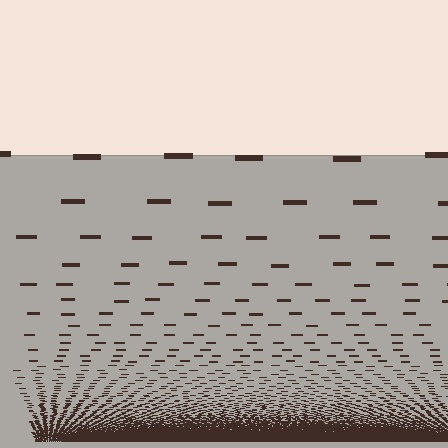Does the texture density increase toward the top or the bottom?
Density increases toward the bottom.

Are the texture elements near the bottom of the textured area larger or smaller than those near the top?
Smaller. The gradient is inverted — elements near the bottom are smaller and denser.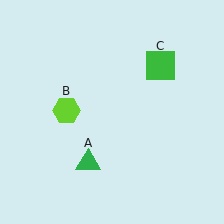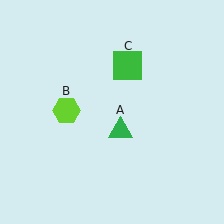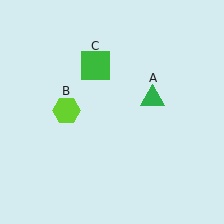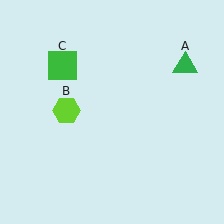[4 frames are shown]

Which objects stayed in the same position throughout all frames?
Lime hexagon (object B) remained stationary.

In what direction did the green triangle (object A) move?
The green triangle (object A) moved up and to the right.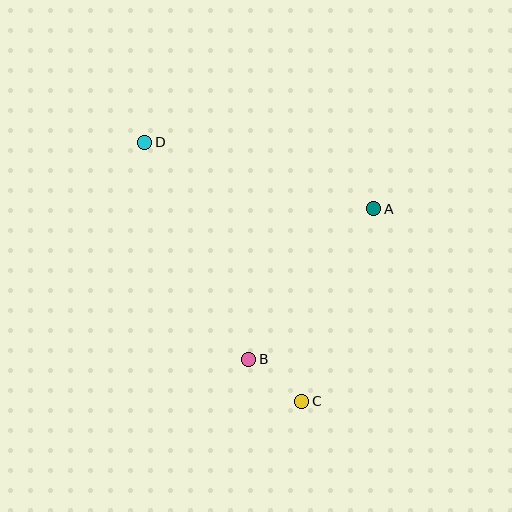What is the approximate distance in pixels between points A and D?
The distance between A and D is approximately 238 pixels.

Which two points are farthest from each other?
Points C and D are farthest from each other.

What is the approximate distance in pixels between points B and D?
The distance between B and D is approximately 241 pixels.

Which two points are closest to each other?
Points B and C are closest to each other.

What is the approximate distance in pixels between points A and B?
The distance between A and B is approximately 196 pixels.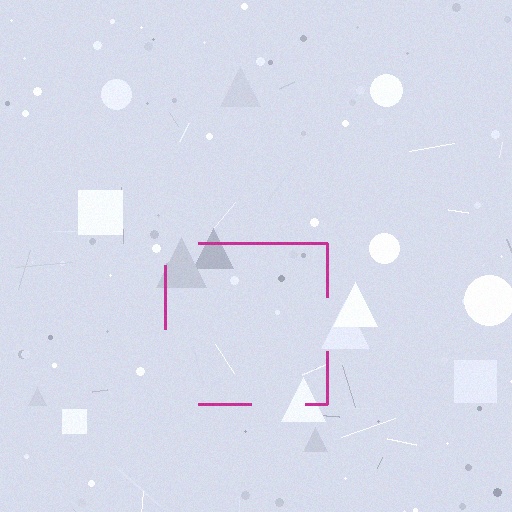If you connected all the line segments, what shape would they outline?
They would outline a square.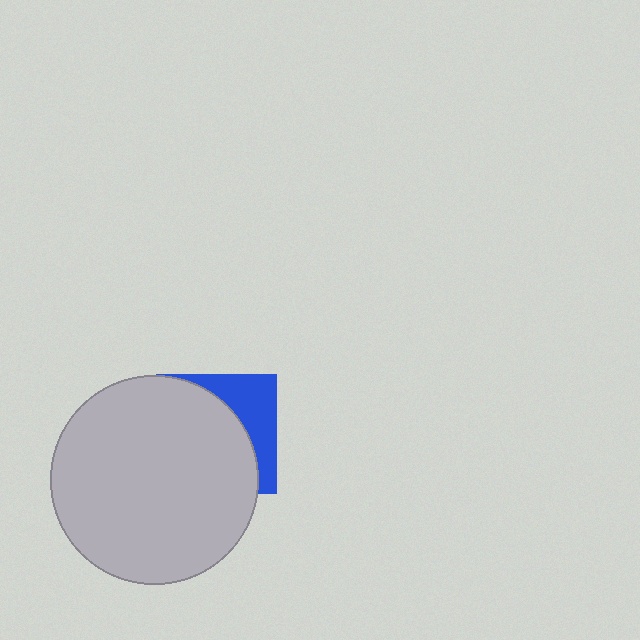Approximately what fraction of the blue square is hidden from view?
Roughly 68% of the blue square is hidden behind the light gray circle.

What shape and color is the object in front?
The object in front is a light gray circle.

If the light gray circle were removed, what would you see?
You would see the complete blue square.